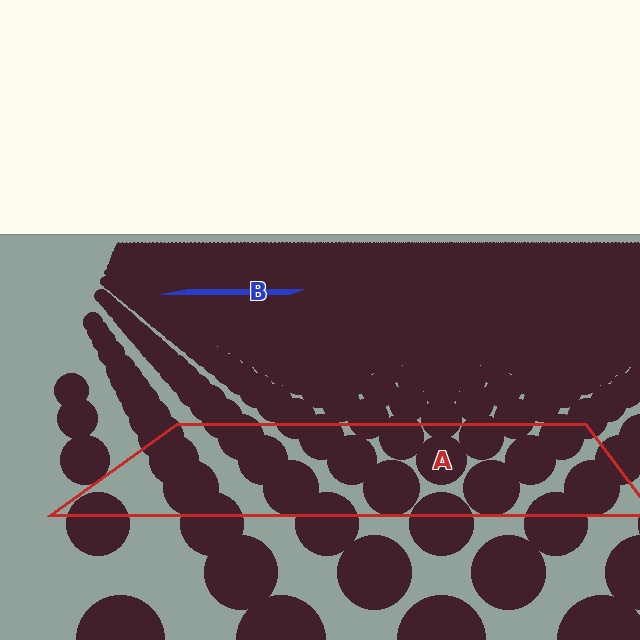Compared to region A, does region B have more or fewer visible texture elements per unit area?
Region B has more texture elements per unit area — they are packed more densely because it is farther away.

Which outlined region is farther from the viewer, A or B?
Region B is farther from the viewer — the texture elements inside it appear smaller and more densely packed.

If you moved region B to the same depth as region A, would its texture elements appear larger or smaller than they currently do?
They would appear larger. At a closer depth, the same texture elements are projected at a bigger on-screen size.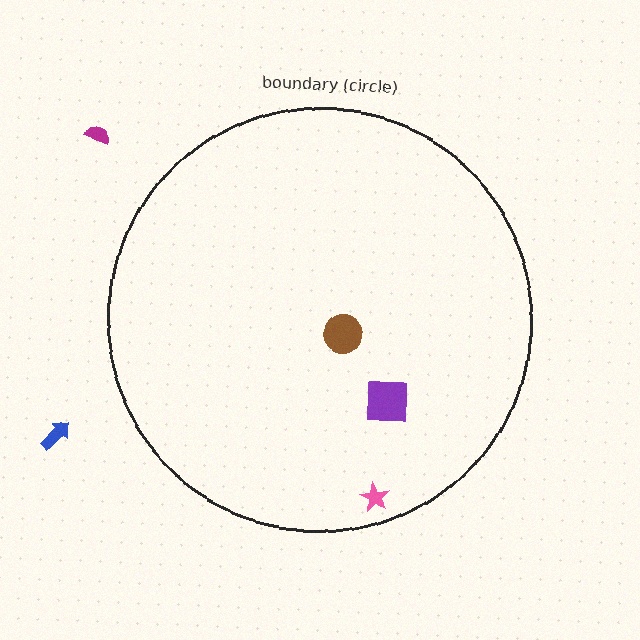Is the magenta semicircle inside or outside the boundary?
Outside.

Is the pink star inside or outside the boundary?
Inside.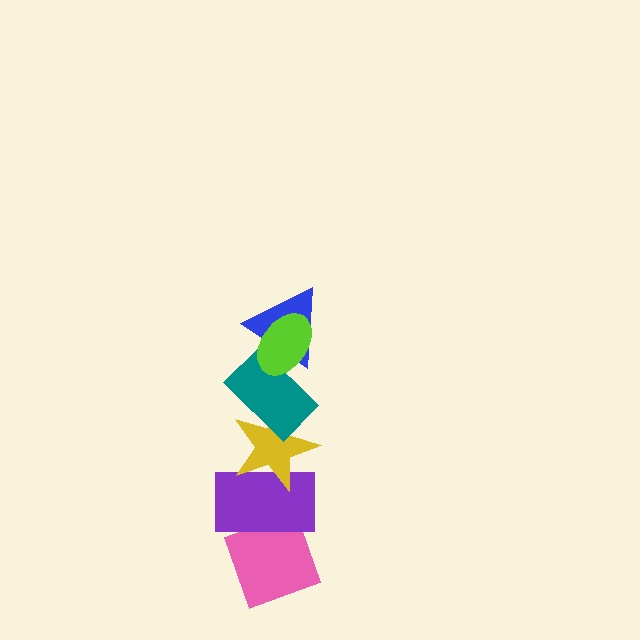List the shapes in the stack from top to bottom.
From top to bottom: the lime ellipse, the blue triangle, the teal rectangle, the yellow star, the purple rectangle, the pink diamond.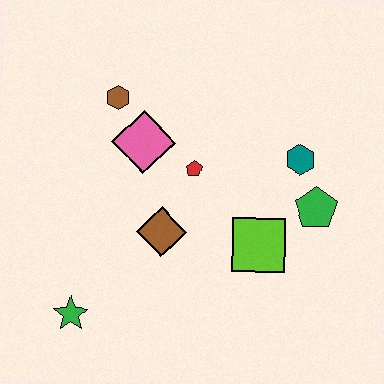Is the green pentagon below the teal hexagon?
Yes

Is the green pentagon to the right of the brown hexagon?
Yes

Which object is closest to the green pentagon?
The teal hexagon is closest to the green pentagon.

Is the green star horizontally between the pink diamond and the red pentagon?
No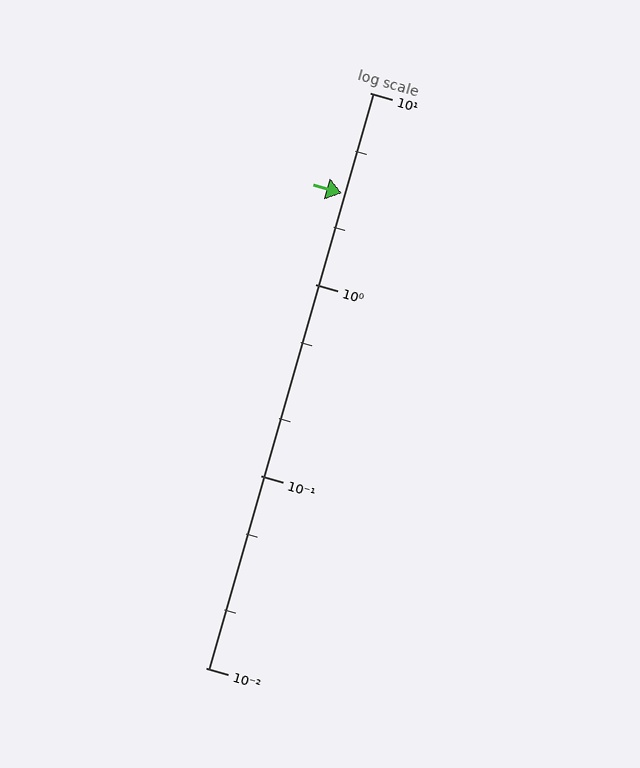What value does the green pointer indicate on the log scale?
The pointer indicates approximately 3.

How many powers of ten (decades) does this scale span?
The scale spans 3 decades, from 0.01 to 10.